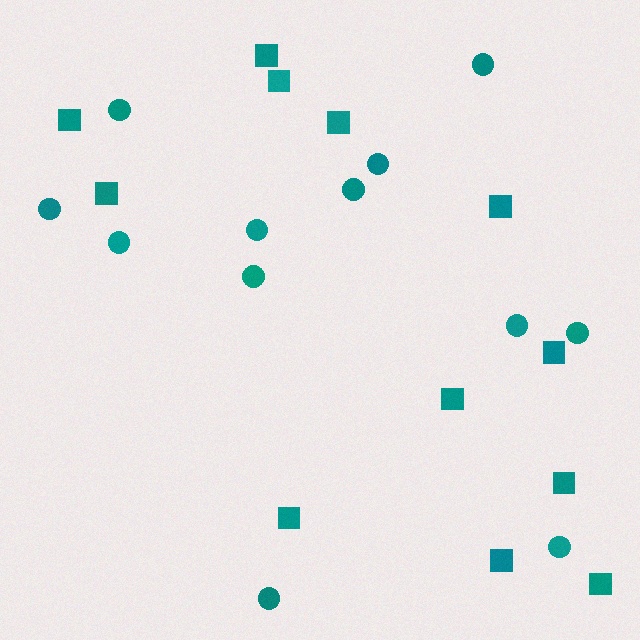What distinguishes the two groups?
There are 2 groups: one group of squares (12) and one group of circles (12).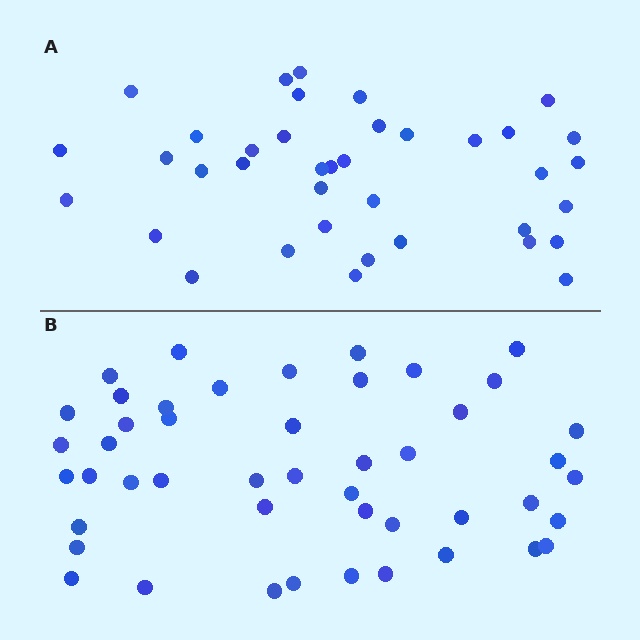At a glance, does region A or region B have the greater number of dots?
Region B (the bottom region) has more dots.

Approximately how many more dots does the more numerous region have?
Region B has roughly 8 or so more dots than region A.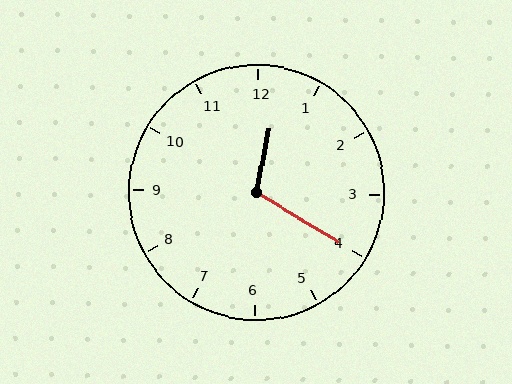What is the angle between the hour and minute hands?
Approximately 110 degrees.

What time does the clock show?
12:20.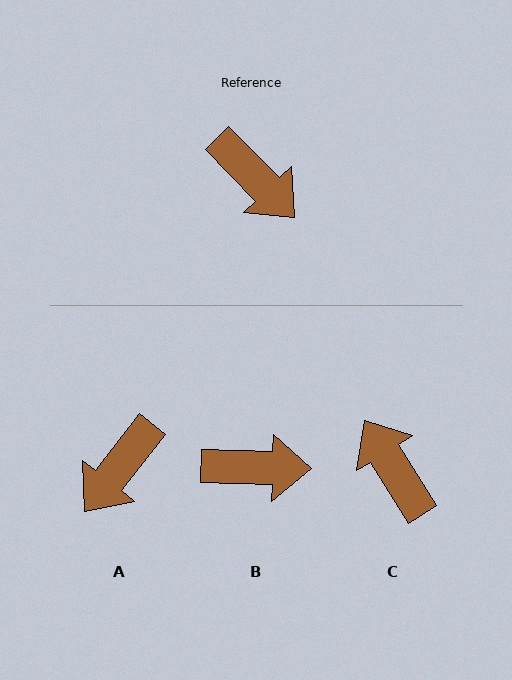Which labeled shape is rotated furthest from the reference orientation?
C, about 167 degrees away.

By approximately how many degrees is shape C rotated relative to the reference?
Approximately 167 degrees counter-clockwise.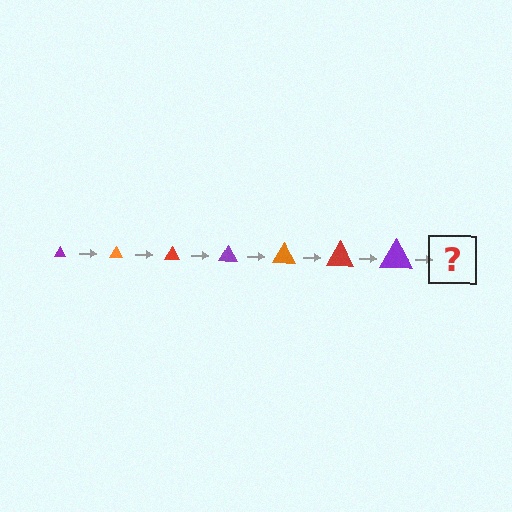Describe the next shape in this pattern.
It should be an orange triangle, larger than the previous one.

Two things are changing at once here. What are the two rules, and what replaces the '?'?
The two rules are that the triangle grows larger each step and the color cycles through purple, orange, and red. The '?' should be an orange triangle, larger than the previous one.